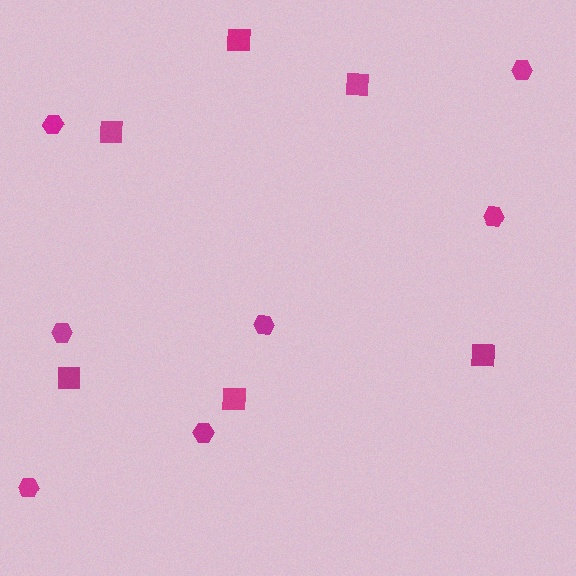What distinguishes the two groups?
There are 2 groups: one group of squares (6) and one group of hexagons (7).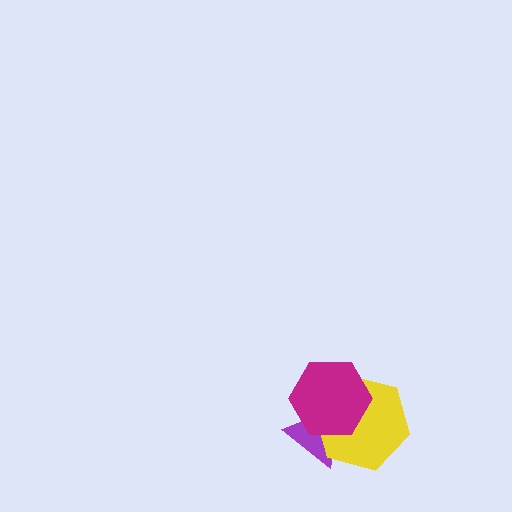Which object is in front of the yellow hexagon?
The magenta hexagon is in front of the yellow hexagon.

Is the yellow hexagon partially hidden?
Yes, it is partially covered by another shape.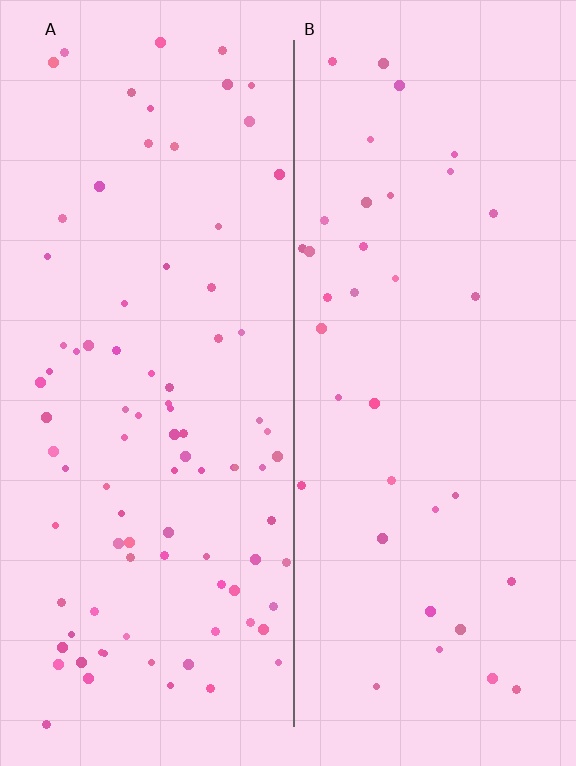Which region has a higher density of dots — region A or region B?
A (the left).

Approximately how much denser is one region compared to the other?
Approximately 2.4× — region A over region B.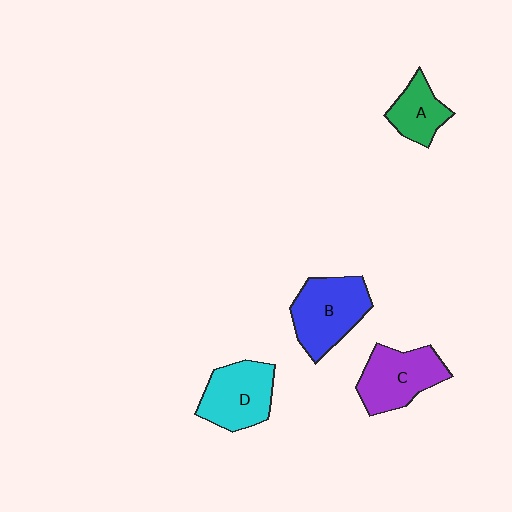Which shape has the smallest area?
Shape A (green).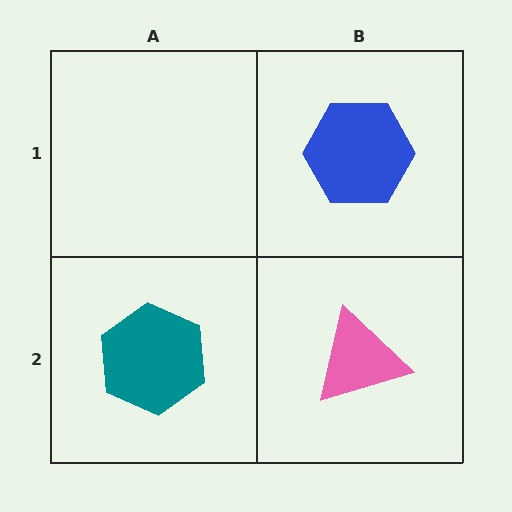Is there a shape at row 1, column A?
No, that cell is empty.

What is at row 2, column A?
A teal hexagon.